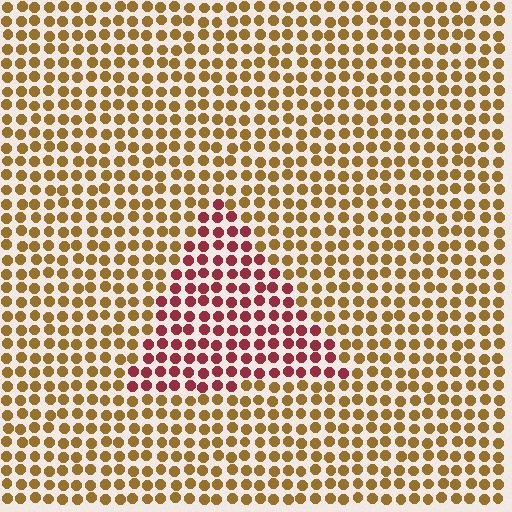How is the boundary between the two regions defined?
The boundary is defined purely by a slight shift in hue (about 50 degrees). Spacing, size, and orientation are identical on both sides.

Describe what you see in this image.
The image is filled with small brown elements in a uniform arrangement. A triangle-shaped region is visible where the elements are tinted to a slightly different hue, forming a subtle color boundary.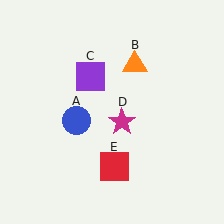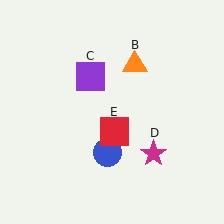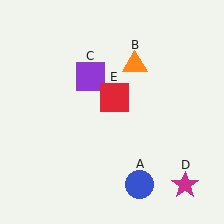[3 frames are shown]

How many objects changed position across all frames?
3 objects changed position: blue circle (object A), magenta star (object D), red square (object E).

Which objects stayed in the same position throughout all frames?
Orange triangle (object B) and purple square (object C) remained stationary.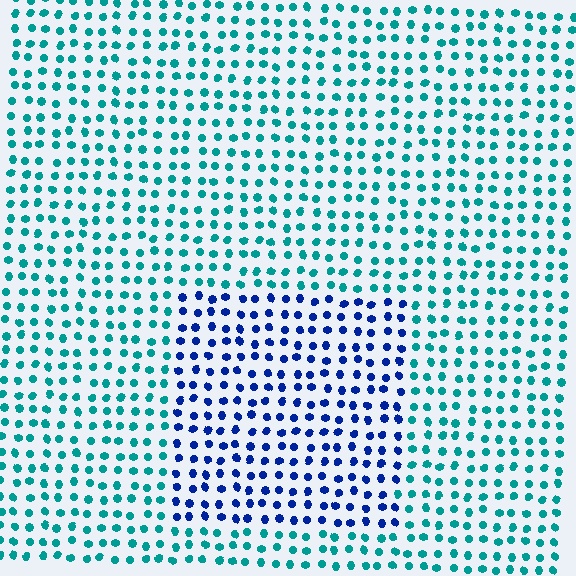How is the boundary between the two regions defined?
The boundary is defined purely by a slight shift in hue (about 50 degrees). Spacing, size, and orientation are identical on both sides.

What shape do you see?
I see a rectangle.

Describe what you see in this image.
The image is filled with small teal elements in a uniform arrangement. A rectangle-shaped region is visible where the elements are tinted to a slightly different hue, forming a subtle color boundary.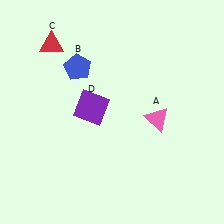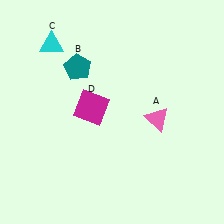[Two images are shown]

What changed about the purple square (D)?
In Image 1, D is purple. In Image 2, it changed to magenta.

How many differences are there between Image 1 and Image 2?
There are 3 differences between the two images.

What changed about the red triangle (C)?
In Image 1, C is red. In Image 2, it changed to cyan.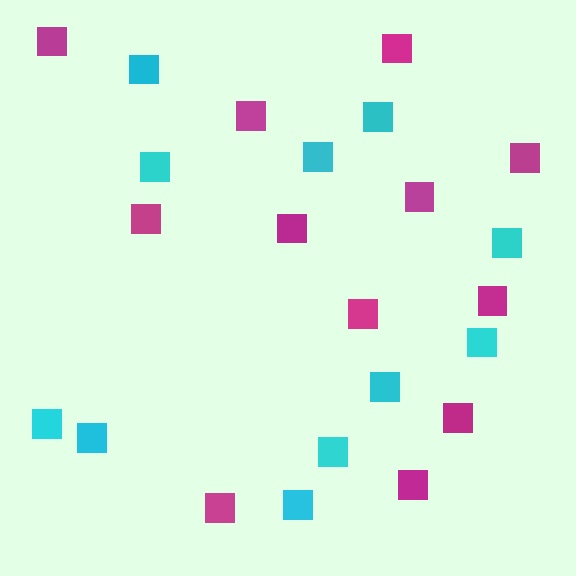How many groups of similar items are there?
There are 2 groups: one group of cyan squares (11) and one group of magenta squares (12).